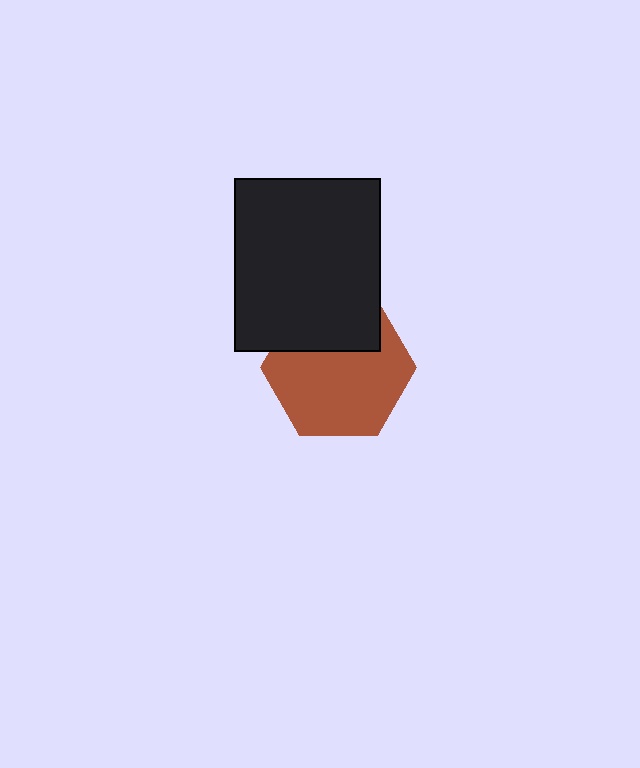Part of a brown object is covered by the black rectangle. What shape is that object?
It is a hexagon.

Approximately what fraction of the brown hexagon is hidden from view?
Roughly 31% of the brown hexagon is hidden behind the black rectangle.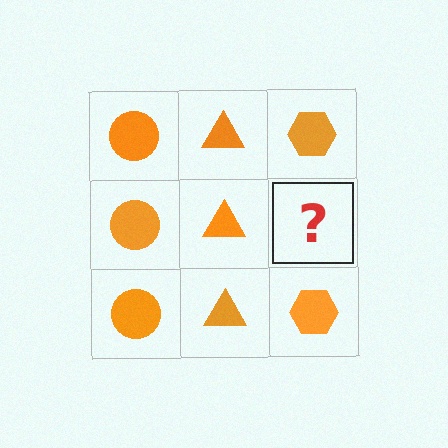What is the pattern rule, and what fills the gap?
The rule is that each column has a consistent shape. The gap should be filled with an orange hexagon.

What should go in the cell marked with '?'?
The missing cell should contain an orange hexagon.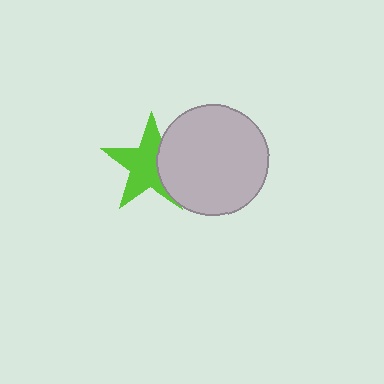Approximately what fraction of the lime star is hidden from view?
Roughly 32% of the lime star is hidden behind the light gray circle.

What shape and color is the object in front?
The object in front is a light gray circle.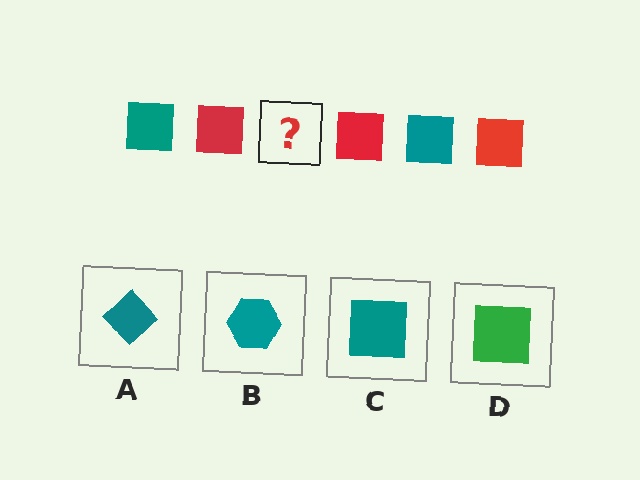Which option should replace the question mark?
Option C.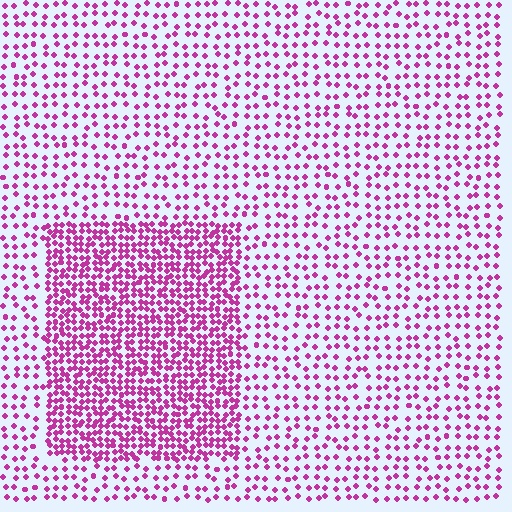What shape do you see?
I see a rectangle.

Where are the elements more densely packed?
The elements are more densely packed inside the rectangle boundary.